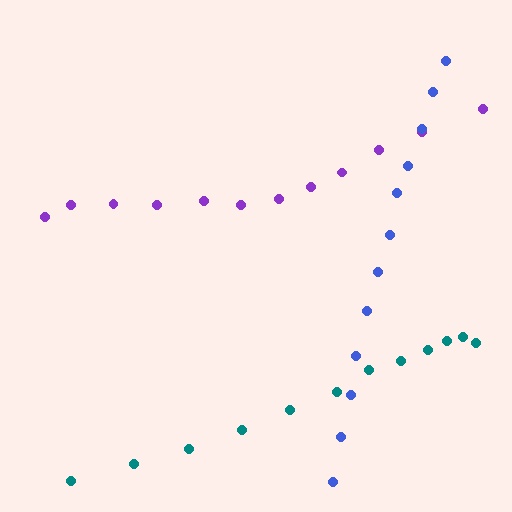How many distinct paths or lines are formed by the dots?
There are 3 distinct paths.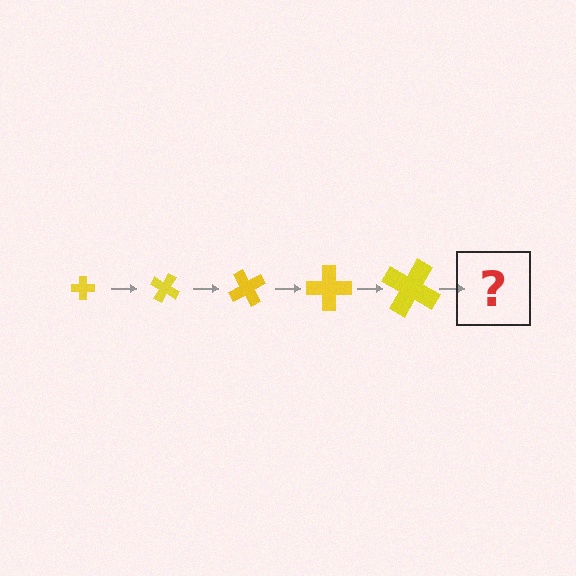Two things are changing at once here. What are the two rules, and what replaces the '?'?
The two rules are that the cross grows larger each step and it rotates 30 degrees each step. The '?' should be a cross, larger than the previous one and rotated 150 degrees from the start.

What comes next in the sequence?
The next element should be a cross, larger than the previous one and rotated 150 degrees from the start.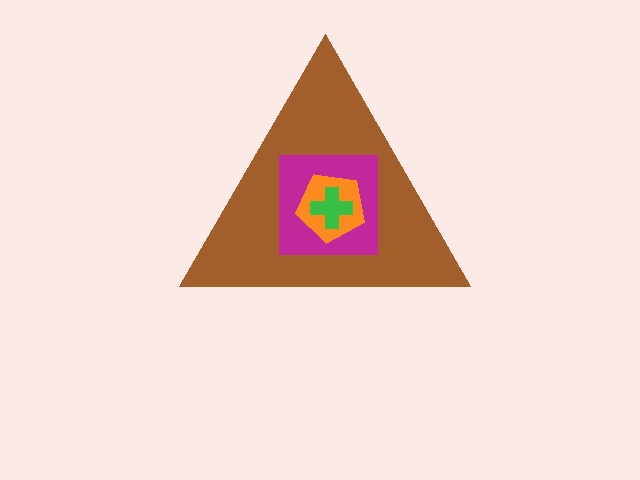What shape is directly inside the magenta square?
The orange pentagon.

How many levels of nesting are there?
4.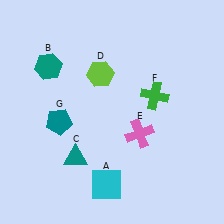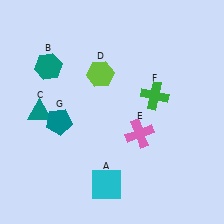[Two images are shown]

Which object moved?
The teal triangle (C) moved up.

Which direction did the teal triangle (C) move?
The teal triangle (C) moved up.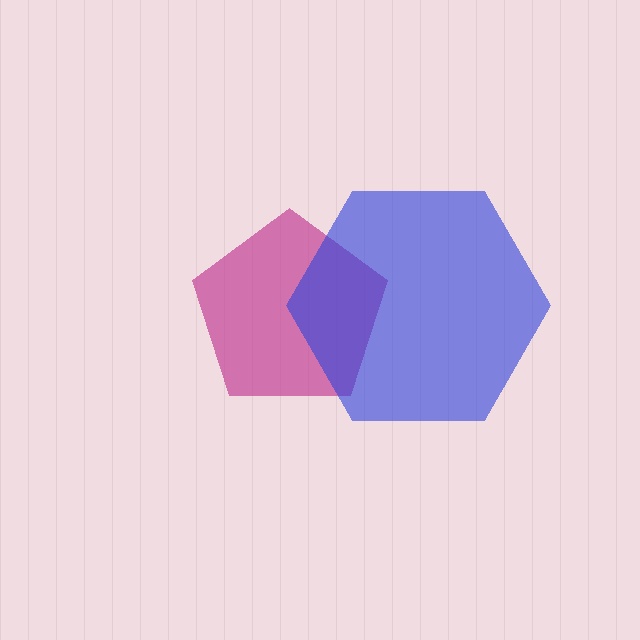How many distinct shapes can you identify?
There are 2 distinct shapes: a magenta pentagon, a blue hexagon.